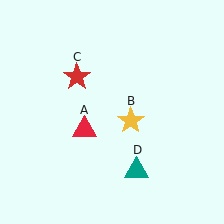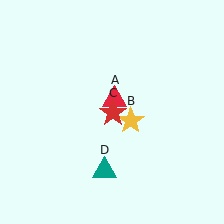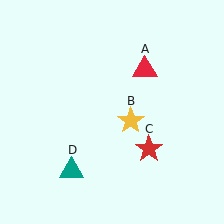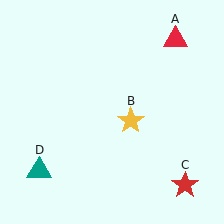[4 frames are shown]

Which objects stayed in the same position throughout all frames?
Yellow star (object B) remained stationary.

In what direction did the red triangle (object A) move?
The red triangle (object A) moved up and to the right.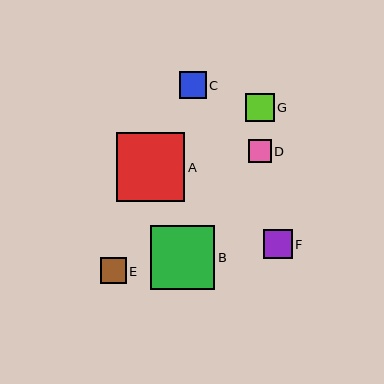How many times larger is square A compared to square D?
Square A is approximately 2.9 times the size of square D.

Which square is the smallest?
Square D is the smallest with a size of approximately 23 pixels.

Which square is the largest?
Square A is the largest with a size of approximately 69 pixels.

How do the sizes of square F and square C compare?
Square F and square C are approximately the same size.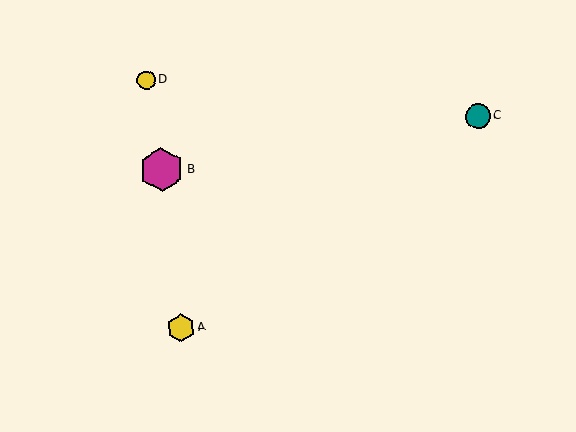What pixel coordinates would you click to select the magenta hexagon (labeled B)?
Click at (162, 170) to select the magenta hexagon B.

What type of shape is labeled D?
Shape D is a yellow circle.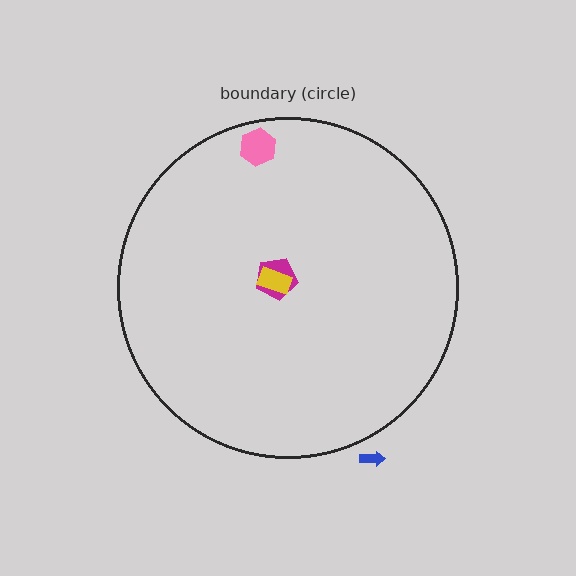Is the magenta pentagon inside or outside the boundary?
Inside.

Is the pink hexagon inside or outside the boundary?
Inside.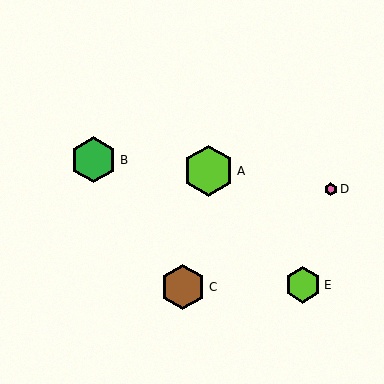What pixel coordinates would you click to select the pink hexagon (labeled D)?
Click at (331, 189) to select the pink hexagon D.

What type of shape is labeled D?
Shape D is a pink hexagon.